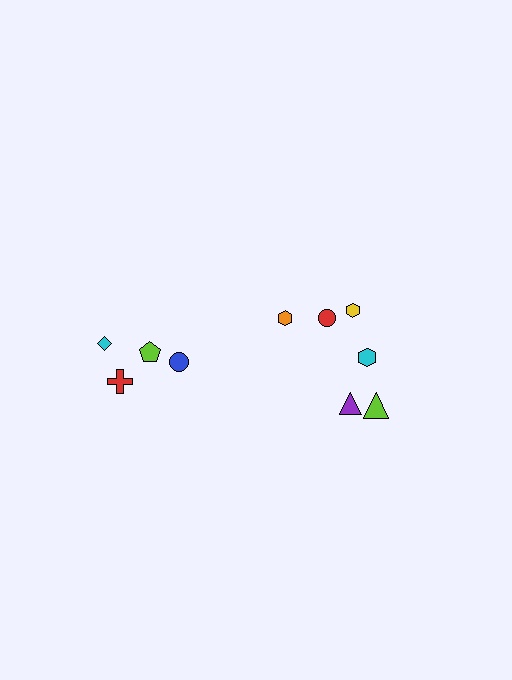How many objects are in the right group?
There are 6 objects.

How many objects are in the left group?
There are 4 objects.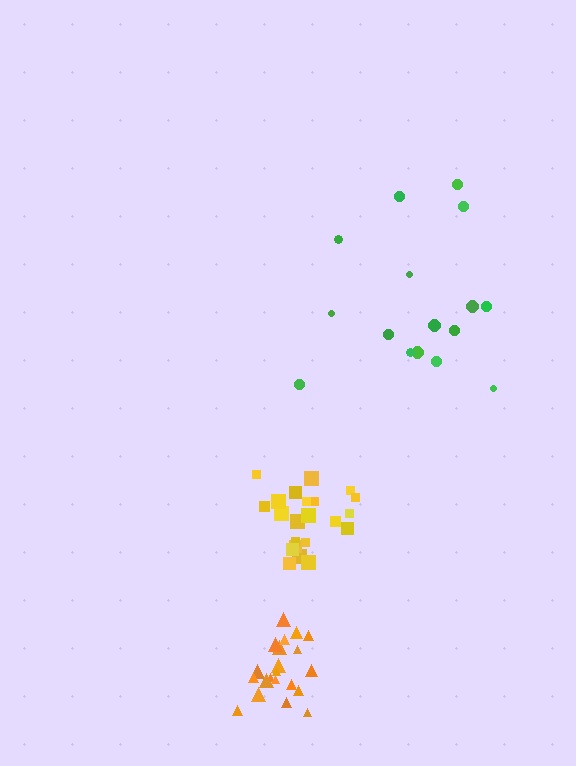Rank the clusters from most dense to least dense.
orange, yellow, green.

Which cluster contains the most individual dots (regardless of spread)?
Yellow (22).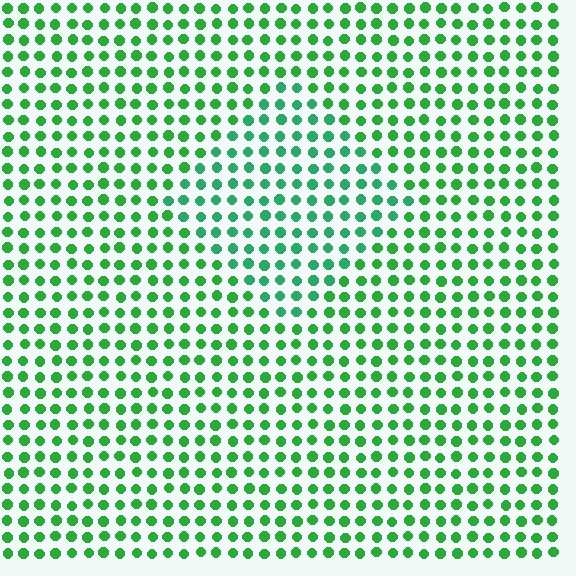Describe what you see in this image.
The image is filled with small green elements in a uniform arrangement. A diamond-shaped region is visible where the elements are tinted to a slightly different hue, forming a subtle color boundary.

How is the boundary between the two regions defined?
The boundary is defined purely by a slight shift in hue (about 22 degrees). Spacing, size, and orientation are identical on both sides.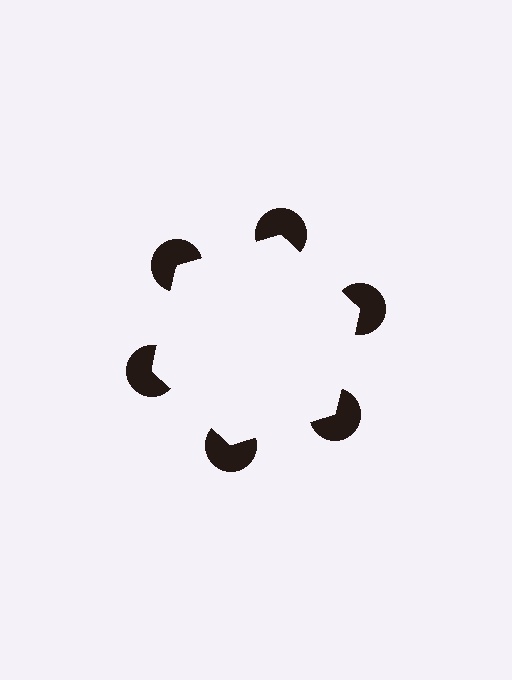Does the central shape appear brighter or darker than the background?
It typically appears slightly brighter than the background, even though no actual brightness change is drawn.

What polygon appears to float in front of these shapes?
An illusory hexagon — its edges are inferred from the aligned wedge cuts in the pac-man discs, not physically drawn.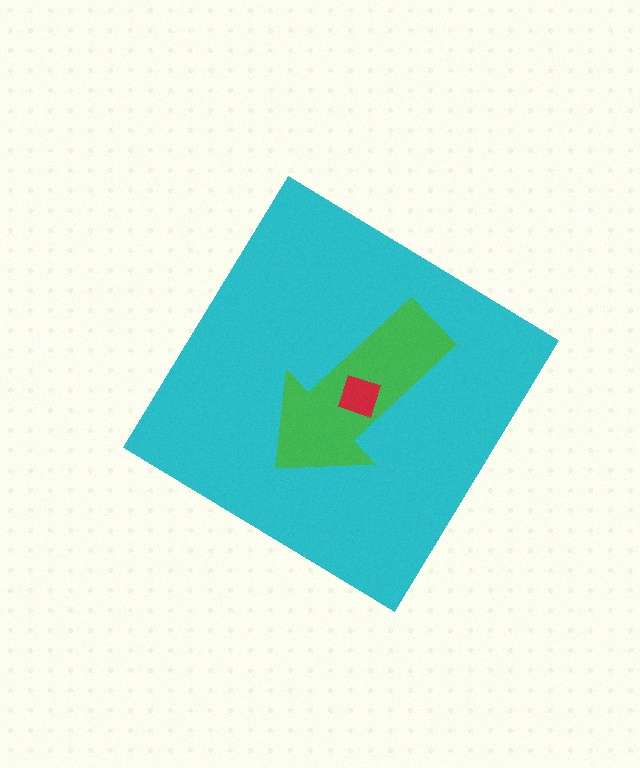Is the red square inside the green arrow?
Yes.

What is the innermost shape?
The red square.